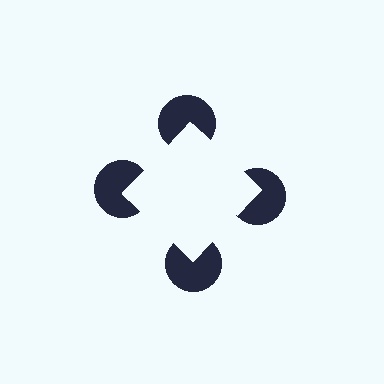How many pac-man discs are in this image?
There are 4 — one at each vertex of the illusory square.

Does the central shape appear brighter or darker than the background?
It typically appears slightly brighter than the background, even though no actual brightness change is drawn.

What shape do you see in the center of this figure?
An illusory square — its edges are inferred from the aligned wedge cuts in the pac-man discs, not physically drawn.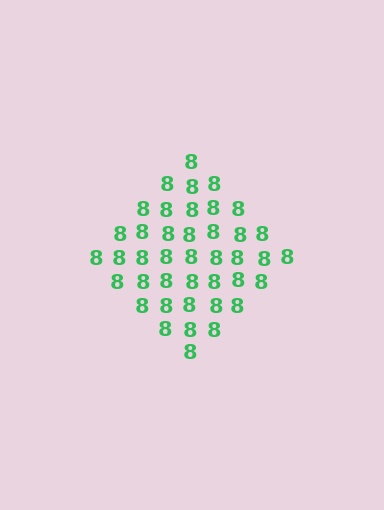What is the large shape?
The large shape is a diamond.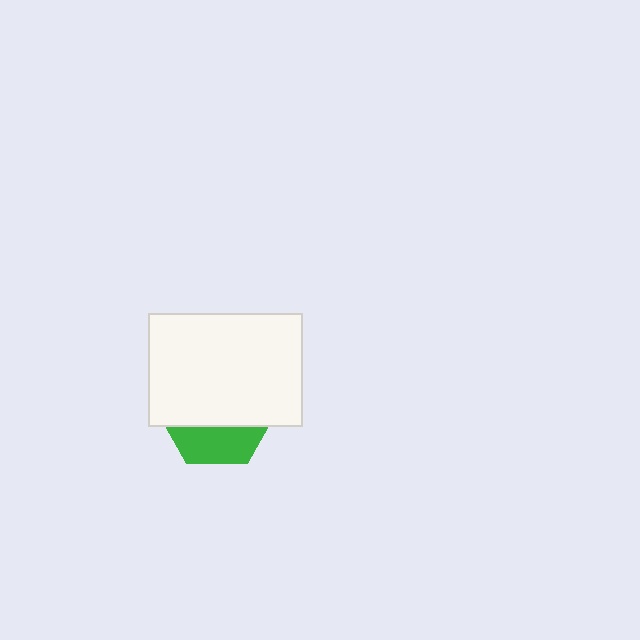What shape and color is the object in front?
The object in front is a white rectangle.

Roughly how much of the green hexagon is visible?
A small part of it is visible (roughly 30%).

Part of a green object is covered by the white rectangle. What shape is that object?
It is a hexagon.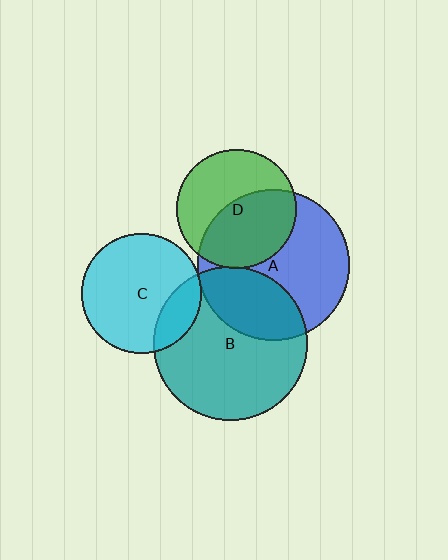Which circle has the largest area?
Circle B (teal).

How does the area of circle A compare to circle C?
Approximately 1.6 times.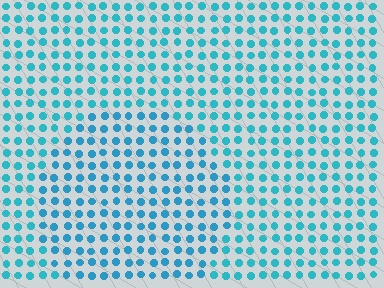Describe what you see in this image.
The image is filled with small cyan elements in a uniform arrangement. A circle-shaped region is visible where the elements are tinted to a slightly different hue, forming a subtle color boundary.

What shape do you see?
I see a circle.